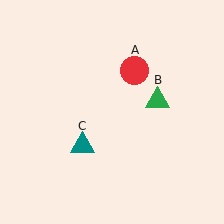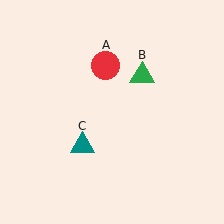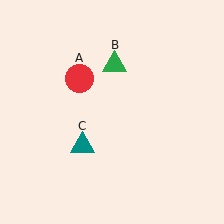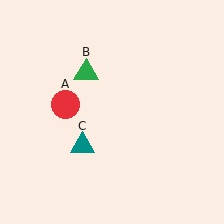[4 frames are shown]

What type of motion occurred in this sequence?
The red circle (object A), green triangle (object B) rotated counterclockwise around the center of the scene.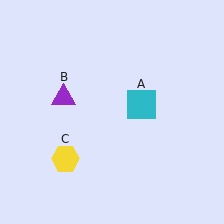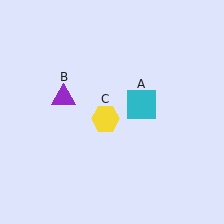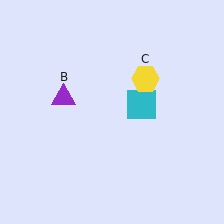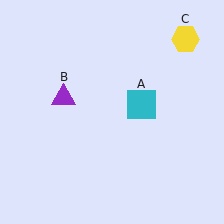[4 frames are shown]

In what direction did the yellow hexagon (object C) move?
The yellow hexagon (object C) moved up and to the right.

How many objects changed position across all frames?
1 object changed position: yellow hexagon (object C).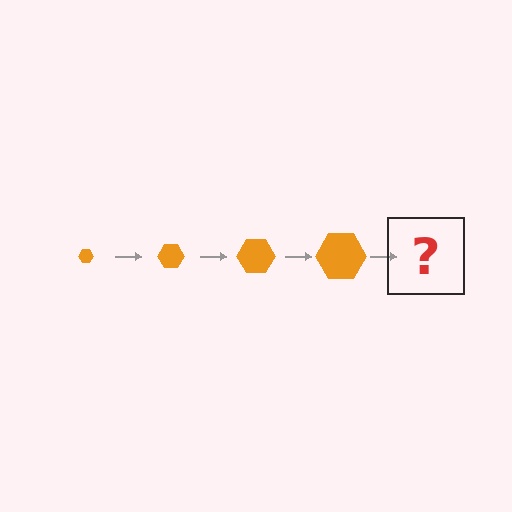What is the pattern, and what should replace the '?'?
The pattern is that the hexagon gets progressively larger each step. The '?' should be an orange hexagon, larger than the previous one.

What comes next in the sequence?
The next element should be an orange hexagon, larger than the previous one.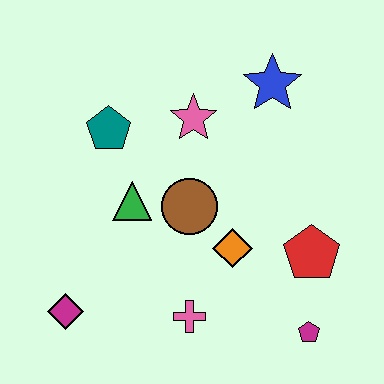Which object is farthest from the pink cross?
The blue star is farthest from the pink cross.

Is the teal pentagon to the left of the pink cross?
Yes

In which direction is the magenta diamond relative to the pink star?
The magenta diamond is below the pink star.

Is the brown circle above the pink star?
No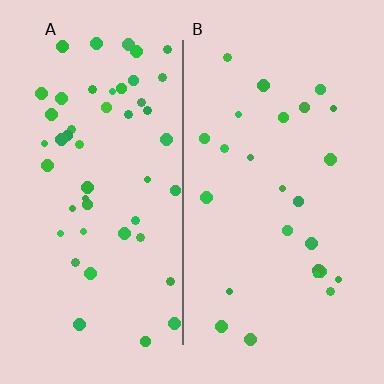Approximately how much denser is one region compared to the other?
Approximately 2.0× — region A over region B.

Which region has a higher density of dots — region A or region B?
A (the left).